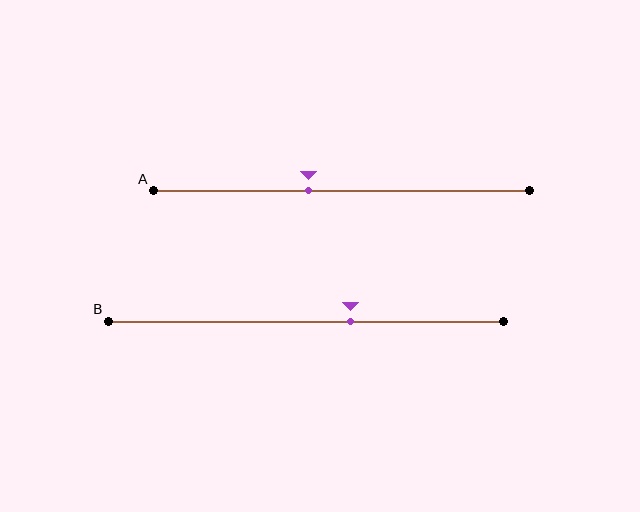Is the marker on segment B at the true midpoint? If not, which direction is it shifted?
No, the marker on segment B is shifted to the right by about 11% of the segment length.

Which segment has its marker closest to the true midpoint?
Segment A has its marker closest to the true midpoint.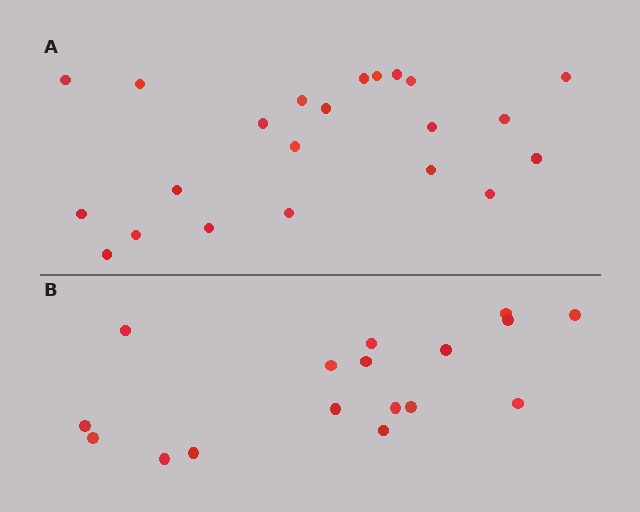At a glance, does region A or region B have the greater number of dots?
Region A (the top region) has more dots.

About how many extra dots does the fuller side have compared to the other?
Region A has about 5 more dots than region B.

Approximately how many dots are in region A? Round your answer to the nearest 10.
About 20 dots. (The exact count is 22, which rounds to 20.)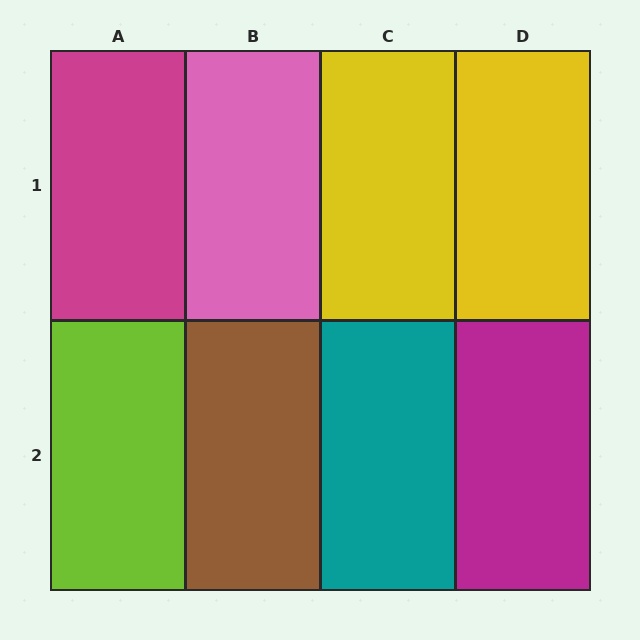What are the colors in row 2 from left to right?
Lime, brown, teal, magenta.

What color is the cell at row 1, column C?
Yellow.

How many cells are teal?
1 cell is teal.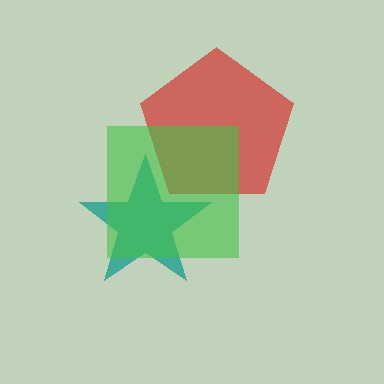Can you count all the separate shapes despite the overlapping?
Yes, there are 3 separate shapes.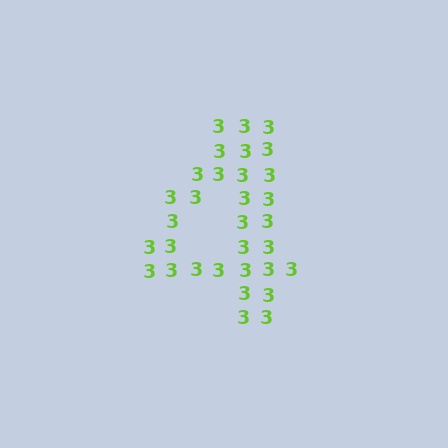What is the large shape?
The large shape is the digit 4.